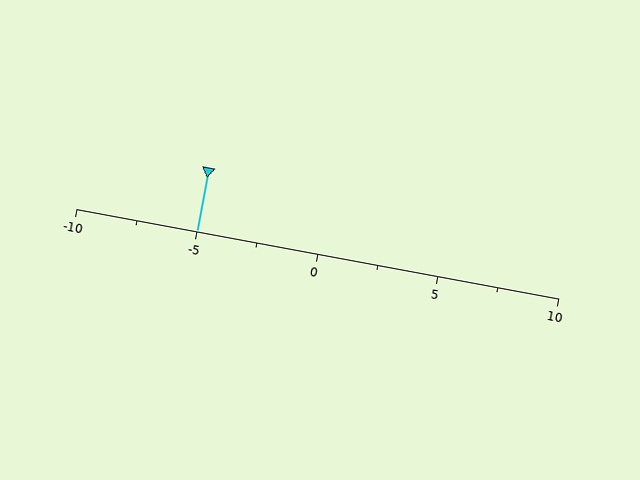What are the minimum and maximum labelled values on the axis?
The axis runs from -10 to 10.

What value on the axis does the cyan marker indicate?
The marker indicates approximately -5.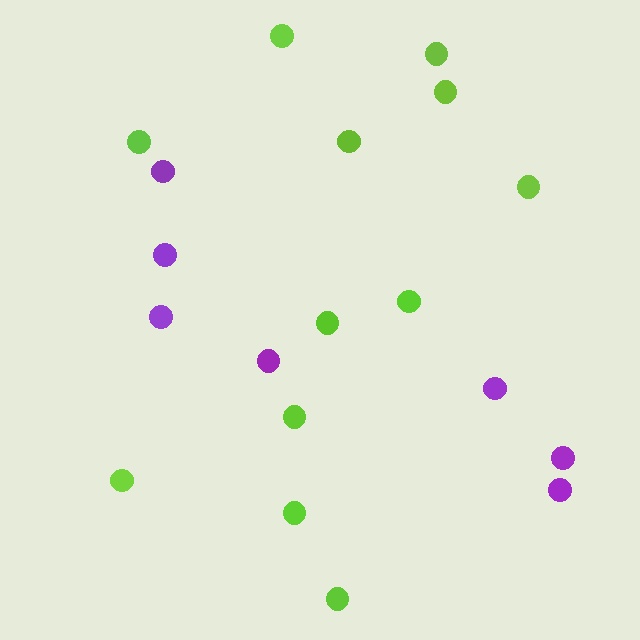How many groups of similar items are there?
There are 2 groups: one group of lime circles (12) and one group of purple circles (7).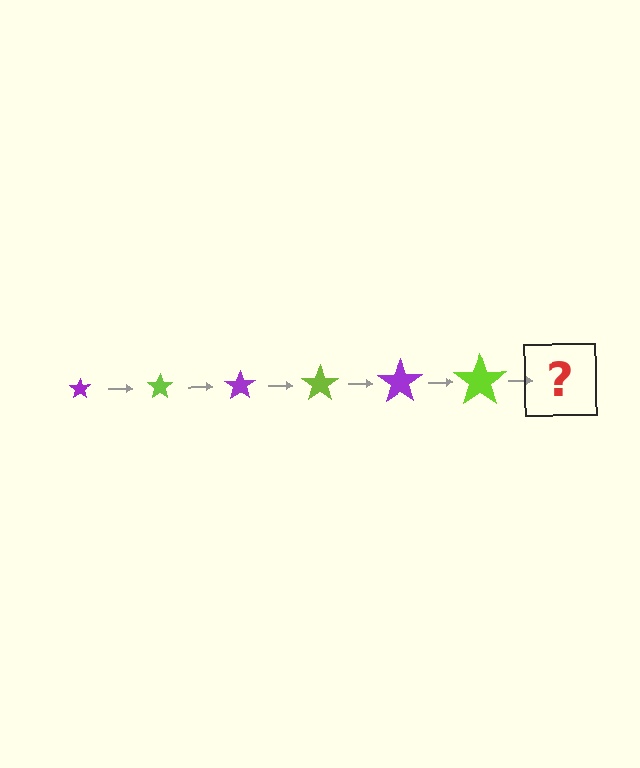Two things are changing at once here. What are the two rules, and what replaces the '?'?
The two rules are that the star grows larger each step and the color cycles through purple and lime. The '?' should be a purple star, larger than the previous one.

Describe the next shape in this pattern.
It should be a purple star, larger than the previous one.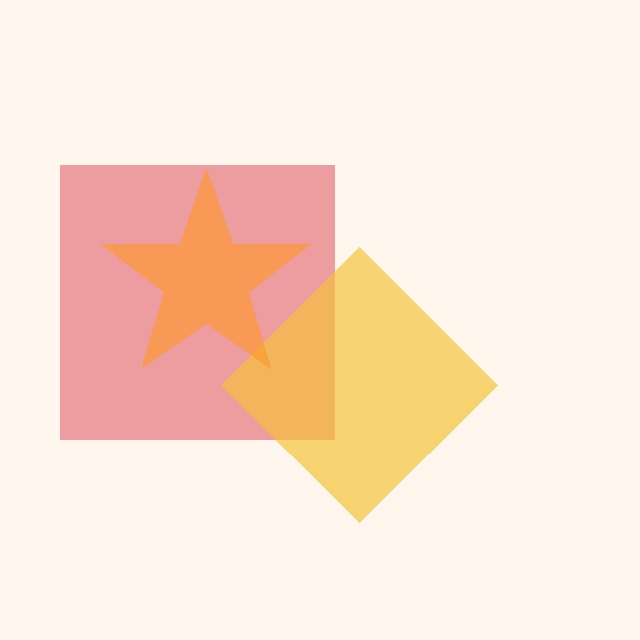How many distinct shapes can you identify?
There are 3 distinct shapes: a red square, a yellow diamond, an orange star.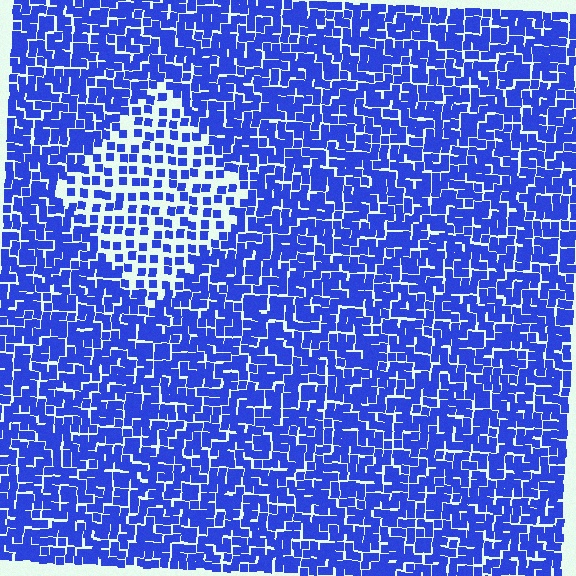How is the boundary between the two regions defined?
The boundary is defined by a change in element density (approximately 2.0x ratio). All elements are the same color, size, and shape.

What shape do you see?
I see a diamond.